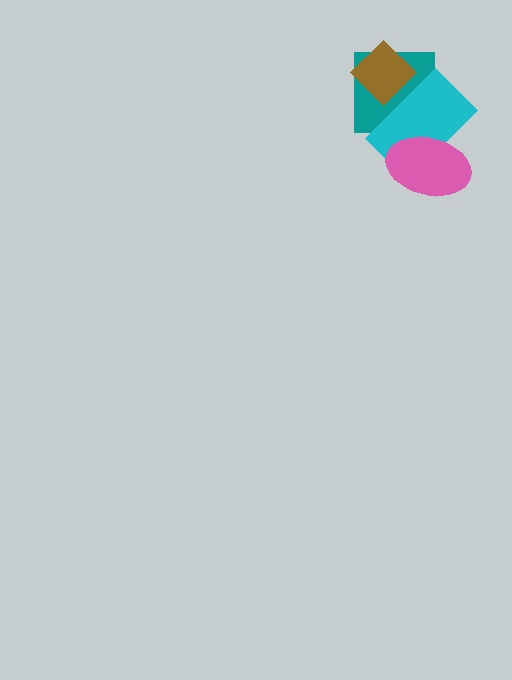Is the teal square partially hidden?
Yes, it is partially covered by another shape.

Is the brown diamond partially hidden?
Yes, it is partially covered by another shape.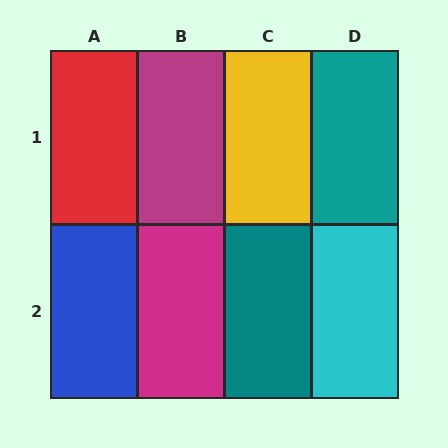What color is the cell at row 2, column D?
Cyan.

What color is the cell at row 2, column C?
Teal.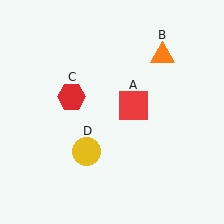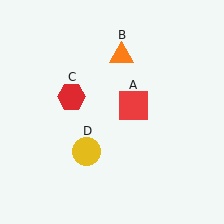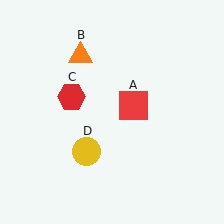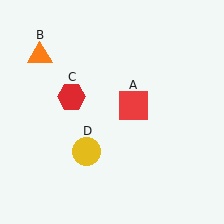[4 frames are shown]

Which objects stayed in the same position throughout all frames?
Red square (object A) and red hexagon (object C) and yellow circle (object D) remained stationary.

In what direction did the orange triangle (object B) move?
The orange triangle (object B) moved left.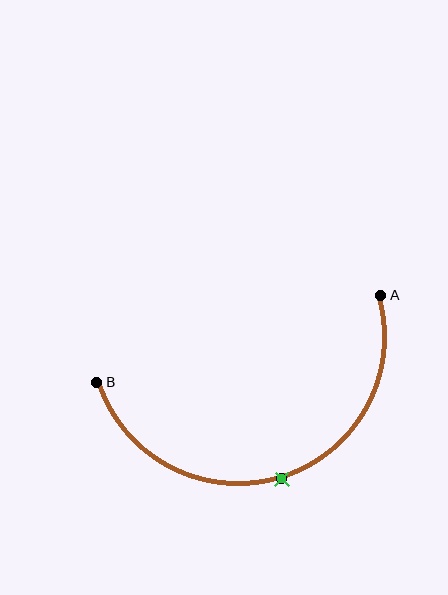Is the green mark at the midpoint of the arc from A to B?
Yes. The green mark lies on the arc at equal arc-length from both A and B — it is the arc midpoint.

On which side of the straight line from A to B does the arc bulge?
The arc bulges below the straight line connecting A and B.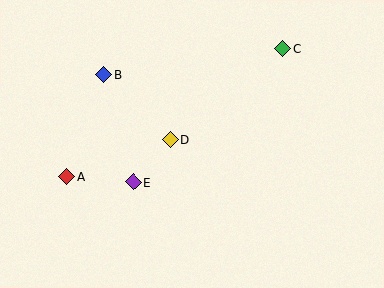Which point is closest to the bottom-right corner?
Point C is closest to the bottom-right corner.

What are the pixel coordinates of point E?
Point E is at (133, 182).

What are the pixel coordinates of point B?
Point B is at (103, 75).